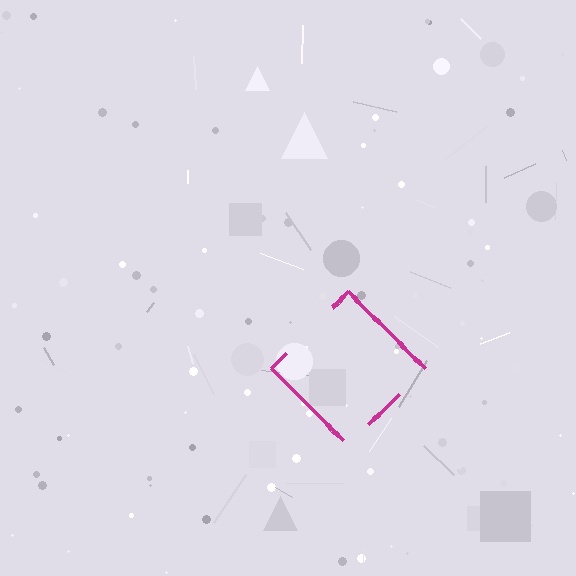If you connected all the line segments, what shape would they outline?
They would outline a diamond.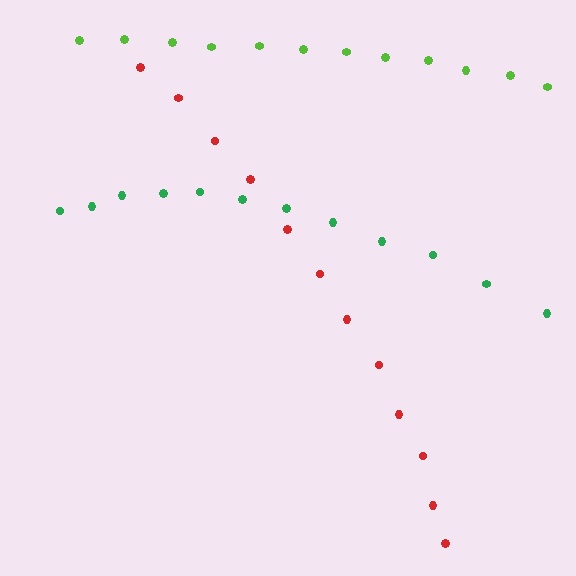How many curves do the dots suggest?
There are 3 distinct paths.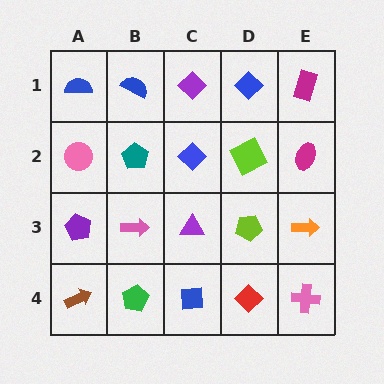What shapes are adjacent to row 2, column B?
A blue semicircle (row 1, column B), a pink arrow (row 3, column B), a pink circle (row 2, column A), a blue diamond (row 2, column C).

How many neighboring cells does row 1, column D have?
3.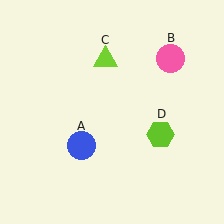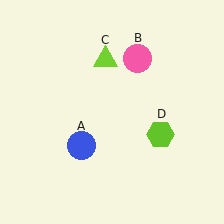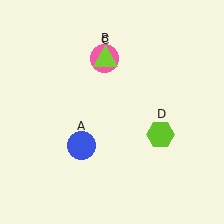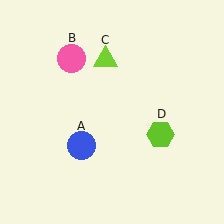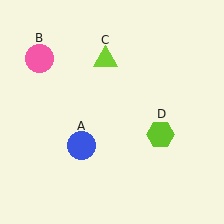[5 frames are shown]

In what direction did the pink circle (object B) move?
The pink circle (object B) moved left.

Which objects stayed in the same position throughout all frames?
Blue circle (object A) and lime triangle (object C) and lime hexagon (object D) remained stationary.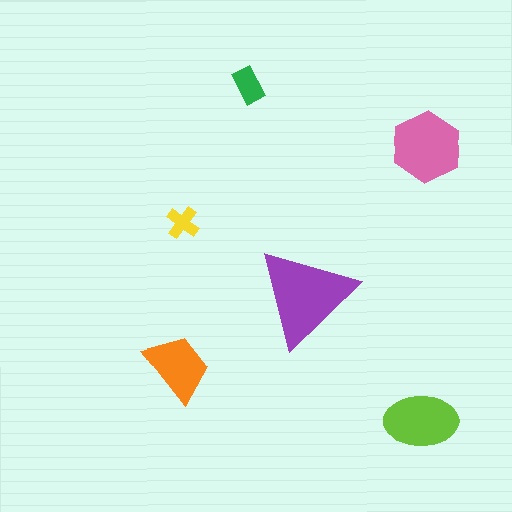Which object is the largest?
The purple triangle.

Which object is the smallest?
The yellow cross.